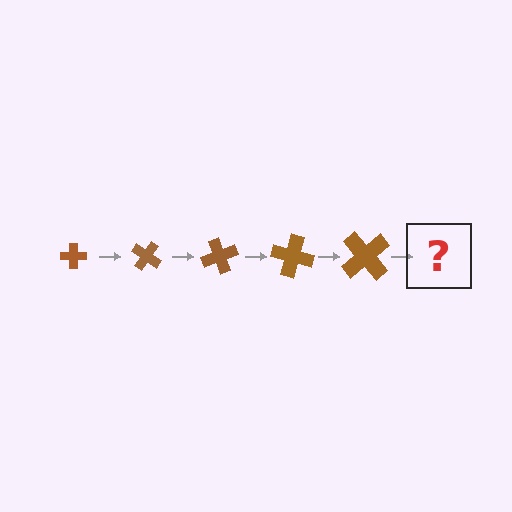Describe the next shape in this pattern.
It should be a cross, larger than the previous one and rotated 175 degrees from the start.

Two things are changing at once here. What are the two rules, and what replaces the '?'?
The two rules are that the cross grows larger each step and it rotates 35 degrees each step. The '?' should be a cross, larger than the previous one and rotated 175 degrees from the start.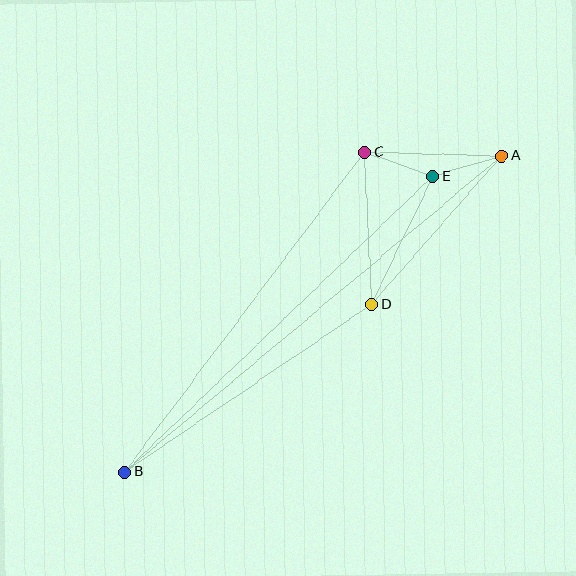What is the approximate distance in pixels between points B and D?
The distance between B and D is approximately 299 pixels.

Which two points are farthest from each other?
Points A and B are farthest from each other.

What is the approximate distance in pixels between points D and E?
The distance between D and E is approximately 142 pixels.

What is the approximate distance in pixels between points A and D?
The distance between A and D is approximately 197 pixels.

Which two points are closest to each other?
Points A and E are closest to each other.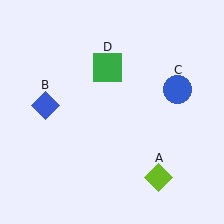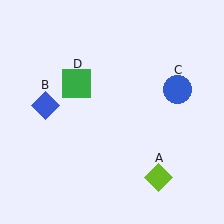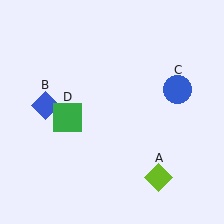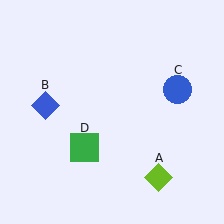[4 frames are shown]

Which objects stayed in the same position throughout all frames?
Lime diamond (object A) and blue diamond (object B) and blue circle (object C) remained stationary.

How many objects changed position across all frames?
1 object changed position: green square (object D).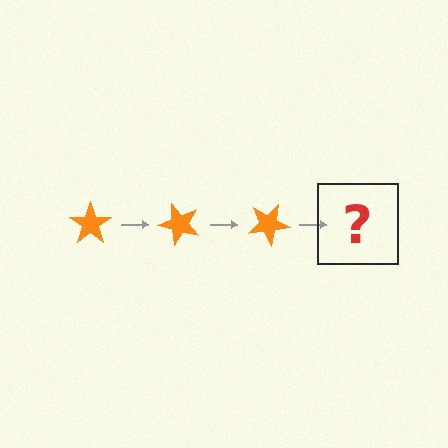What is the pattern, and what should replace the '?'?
The pattern is that the star rotates 50 degrees each step. The '?' should be an orange star rotated 150 degrees.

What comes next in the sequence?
The next element should be an orange star rotated 150 degrees.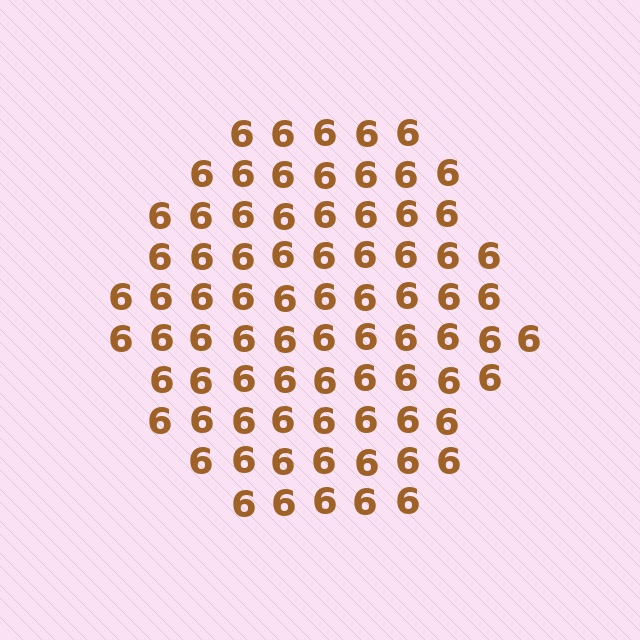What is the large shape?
The large shape is a hexagon.